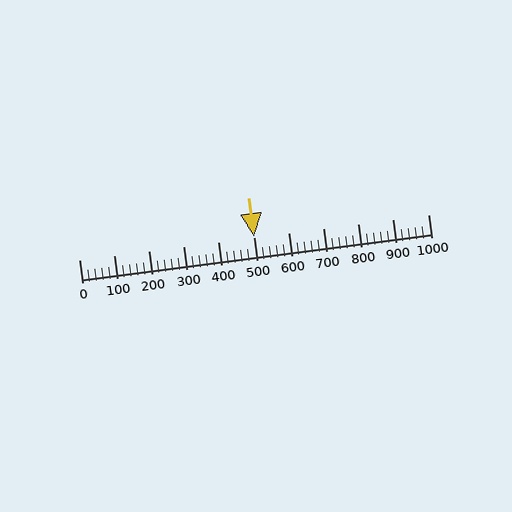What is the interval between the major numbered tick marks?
The major tick marks are spaced 100 units apart.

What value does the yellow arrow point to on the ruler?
The yellow arrow points to approximately 500.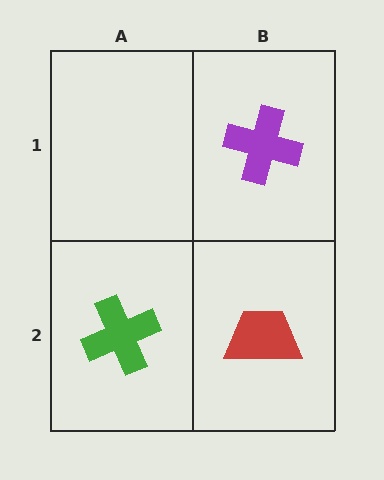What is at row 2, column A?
A green cross.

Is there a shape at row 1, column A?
No, that cell is empty.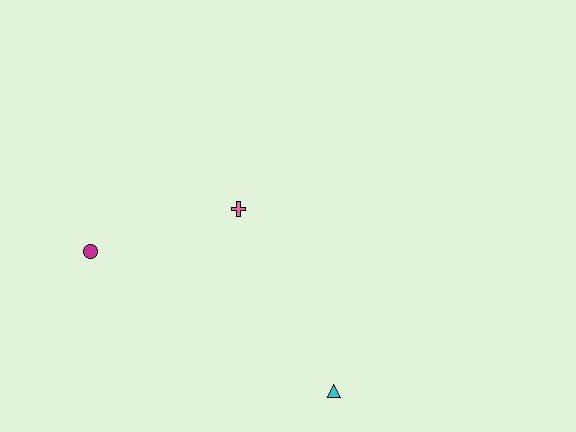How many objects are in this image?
There are 3 objects.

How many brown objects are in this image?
There are no brown objects.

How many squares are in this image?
There are no squares.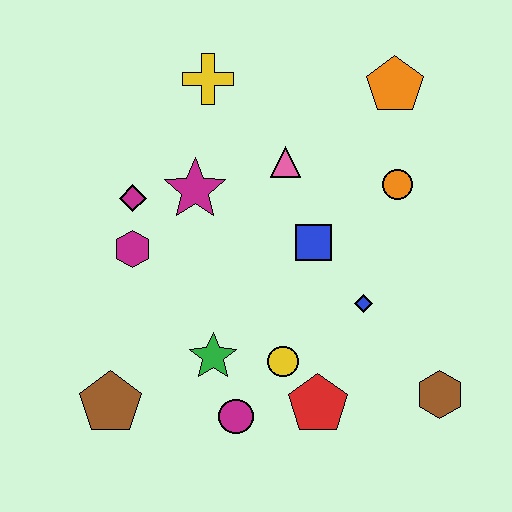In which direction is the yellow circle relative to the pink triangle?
The yellow circle is below the pink triangle.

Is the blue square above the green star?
Yes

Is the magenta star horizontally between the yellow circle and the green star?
No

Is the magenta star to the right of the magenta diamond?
Yes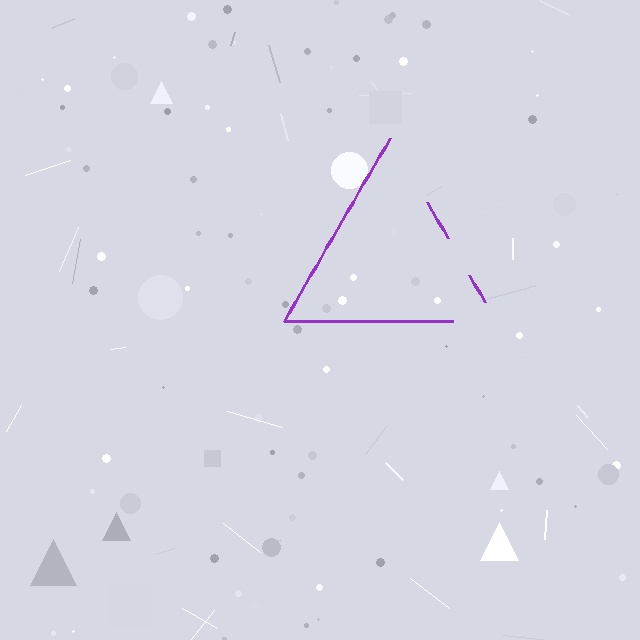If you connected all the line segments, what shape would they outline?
They would outline a triangle.